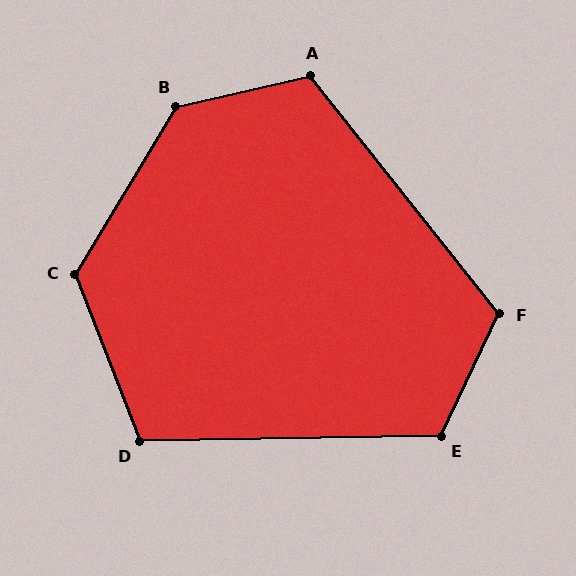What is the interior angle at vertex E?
Approximately 116 degrees (obtuse).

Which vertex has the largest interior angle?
B, at approximately 134 degrees.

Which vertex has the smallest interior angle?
D, at approximately 110 degrees.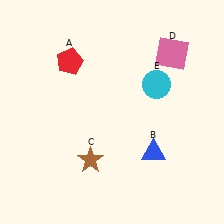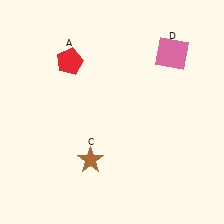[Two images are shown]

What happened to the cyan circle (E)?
The cyan circle (E) was removed in Image 2. It was in the top-right area of Image 1.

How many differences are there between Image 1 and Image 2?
There are 2 differences between the two images.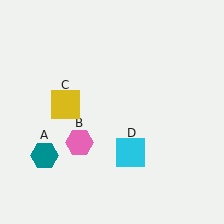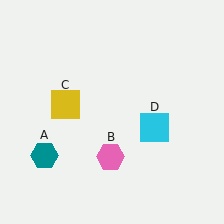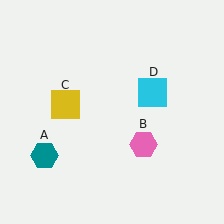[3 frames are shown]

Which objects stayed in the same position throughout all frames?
Teal hexagon (object A) and yellow square (object C) remained stationary.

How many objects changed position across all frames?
2 objects changed position: pink hexagon (object B), cyan square (object D).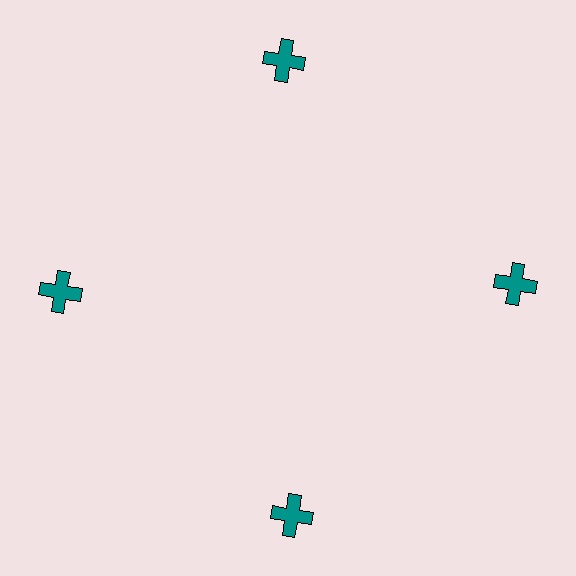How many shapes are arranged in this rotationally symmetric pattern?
There are 4 shapes, arranged in 4 groups of 1.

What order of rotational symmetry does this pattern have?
This pattern has 4-fold rotational symmetry.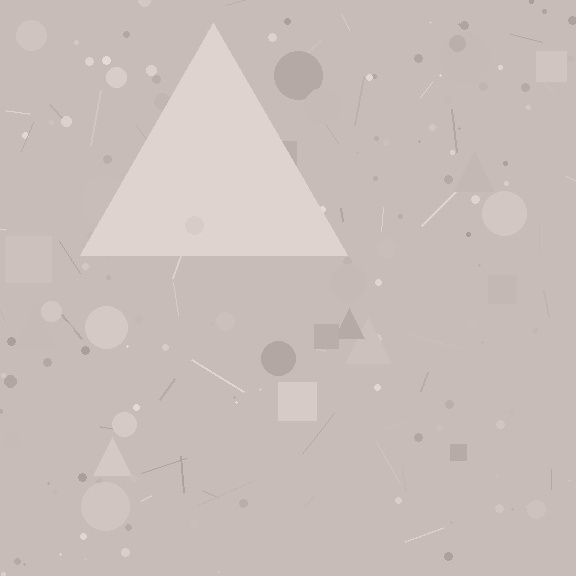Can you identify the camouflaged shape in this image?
The camouflaged shape is a triangle.